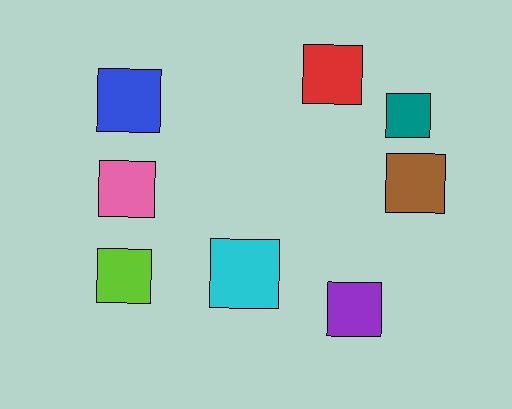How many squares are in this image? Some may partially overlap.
There are 8 squares.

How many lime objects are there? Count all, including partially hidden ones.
There is 1 lime object.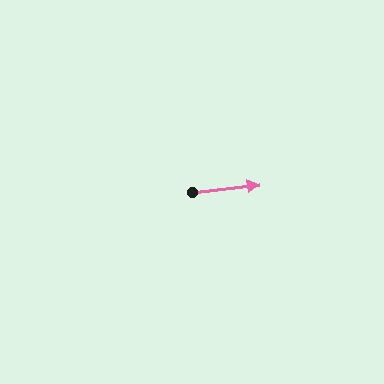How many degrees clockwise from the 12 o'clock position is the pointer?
Approximately 84 degrees.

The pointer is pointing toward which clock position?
Roughly 3 o'clock.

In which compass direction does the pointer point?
East.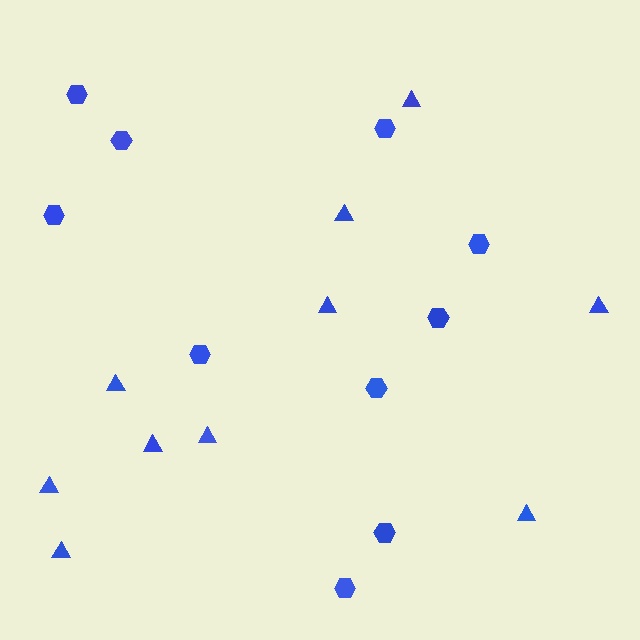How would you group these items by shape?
There are 2 groups: one group of triangles (10) and one group of hexagons (10).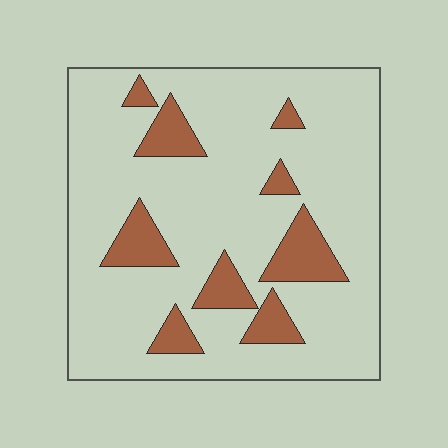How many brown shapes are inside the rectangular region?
9.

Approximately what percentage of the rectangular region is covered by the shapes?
Approximately 15%.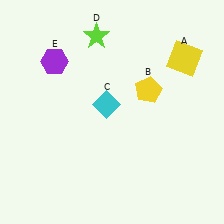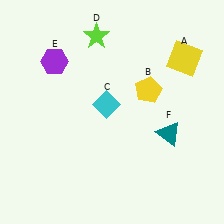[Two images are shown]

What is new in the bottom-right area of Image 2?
A teal triangle (F) was added in the bottom-right area of Image 2.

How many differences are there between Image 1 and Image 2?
There is 1 difference between the two images.